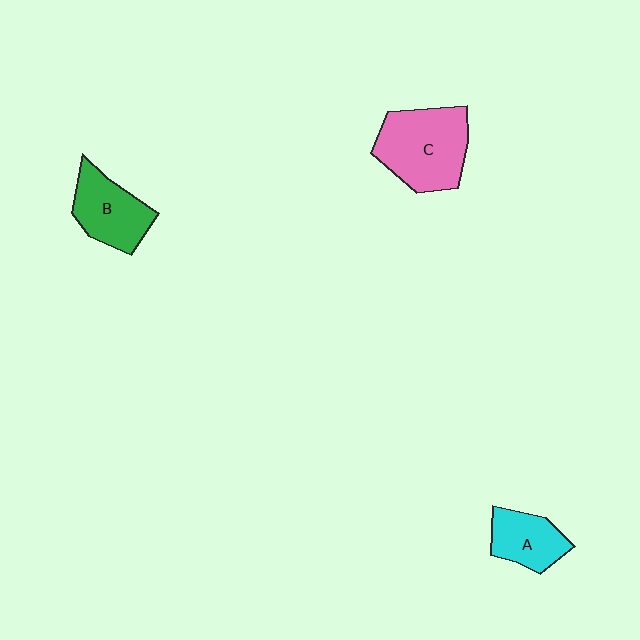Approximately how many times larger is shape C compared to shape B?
Approximately 1.4 times.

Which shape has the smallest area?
Shape A (cyan).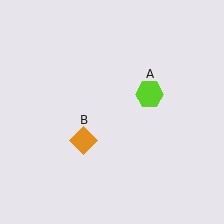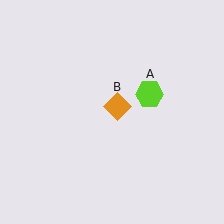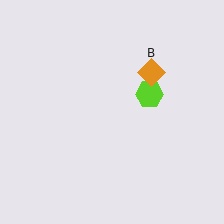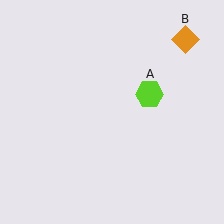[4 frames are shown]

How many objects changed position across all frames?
1 object changed position: orange diamond (object B).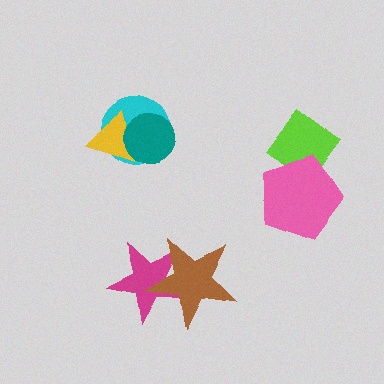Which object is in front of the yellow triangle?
The teal circle is in front of the yellow triangle.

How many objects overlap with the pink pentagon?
1 object overlaps with the pink pentagon.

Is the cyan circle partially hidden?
Yes, it is partially covered by another shape.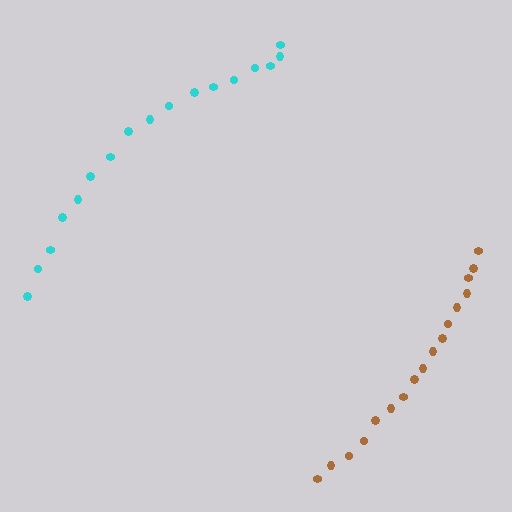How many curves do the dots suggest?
There are 2 distinct paths.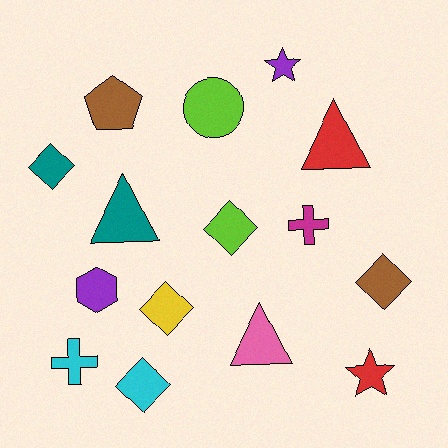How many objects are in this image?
There are 15 objects.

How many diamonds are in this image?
There are 5 diamonds.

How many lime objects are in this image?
There are 2 lime objects.